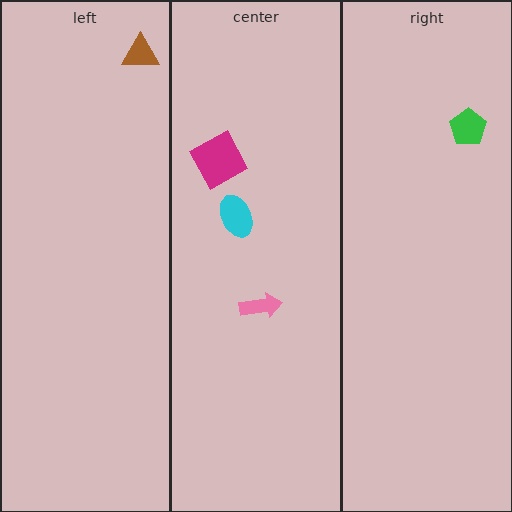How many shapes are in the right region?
1.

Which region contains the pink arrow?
The center region.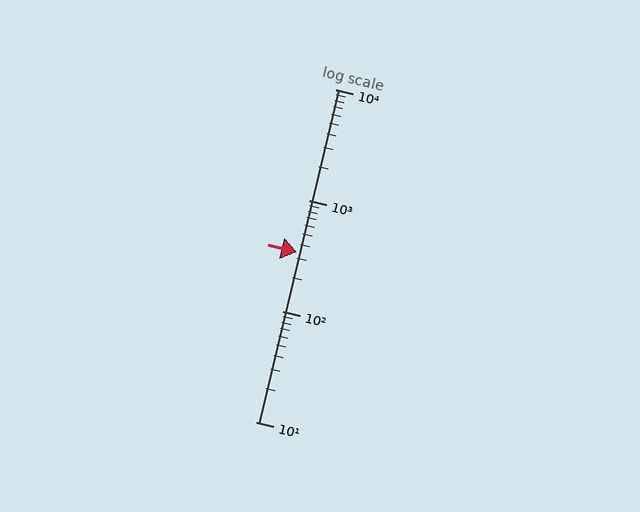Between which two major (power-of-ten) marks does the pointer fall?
The pointer is between 100 and 1000.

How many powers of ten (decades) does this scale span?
The scale spans 3 decades, from 10 to 10000.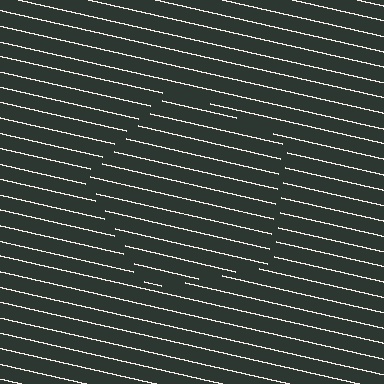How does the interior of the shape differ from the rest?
The interior of the shape contains the same grating, shifted by half a period — the contour is defined by the phase discontinuity where line-ends from the inner and outer gratings abut.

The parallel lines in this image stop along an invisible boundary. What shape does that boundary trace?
An illusory pentagon. The interior of the shape contains the same grating, shifted by half a period — the contour is defined by the phase discontinuity where line-ends from the inner and outer gratings abut.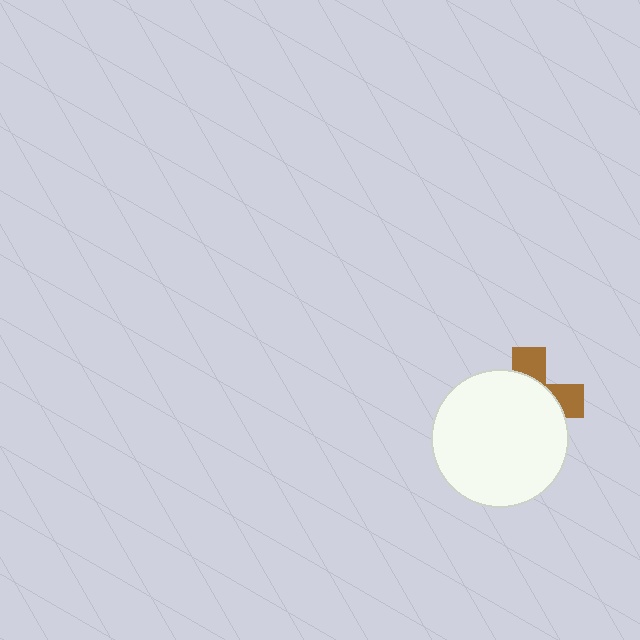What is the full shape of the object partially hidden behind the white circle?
The partially hidden object is a brown cross.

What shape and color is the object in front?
The object in front is a white circle.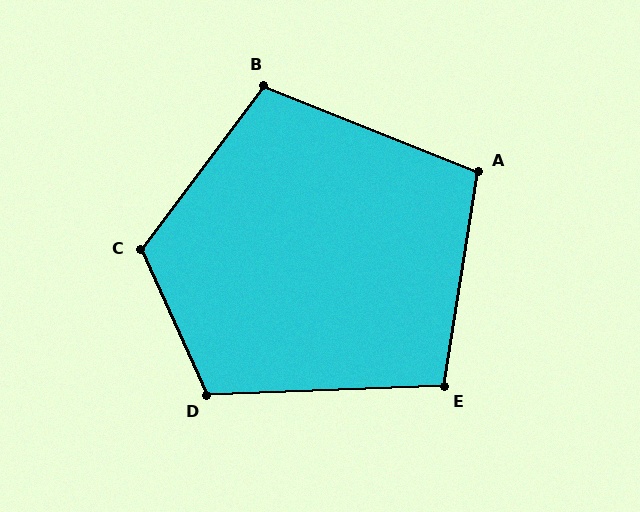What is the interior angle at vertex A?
Approximately 103 degrees (obtuse).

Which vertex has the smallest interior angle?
E, at approximately 101 degrees.